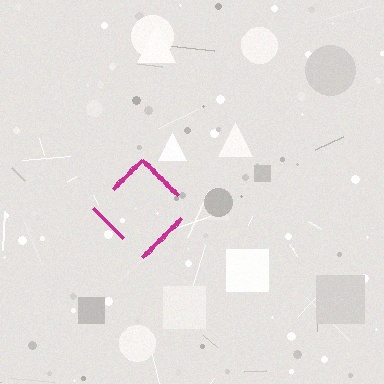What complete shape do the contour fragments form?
The contour fragments form a diamond.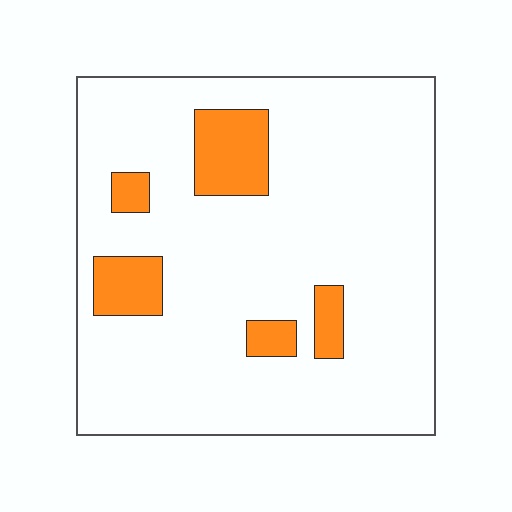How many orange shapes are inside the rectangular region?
5.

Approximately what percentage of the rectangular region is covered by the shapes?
Approximately 15%.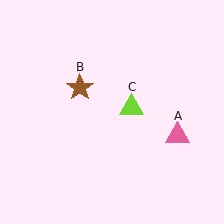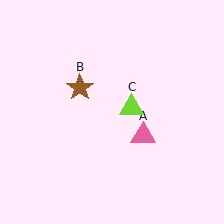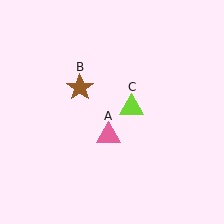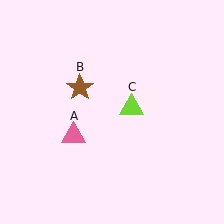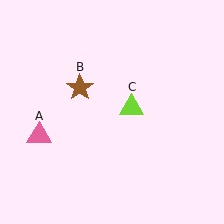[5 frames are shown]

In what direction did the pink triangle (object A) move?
The pink triangle (object A) moved left.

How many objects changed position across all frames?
1 object changed position: pink triangle (object A).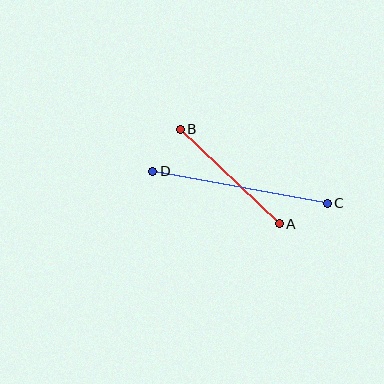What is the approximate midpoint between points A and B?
The midpoint is at approximately (230, 177) pixels.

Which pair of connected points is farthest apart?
Points C and D are farthest apart.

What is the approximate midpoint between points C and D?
The midpoint is at approximately (240, 187) pixels.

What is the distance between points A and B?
The distance is approximately 137 pixels.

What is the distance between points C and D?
The distance is approximately 178 pixels.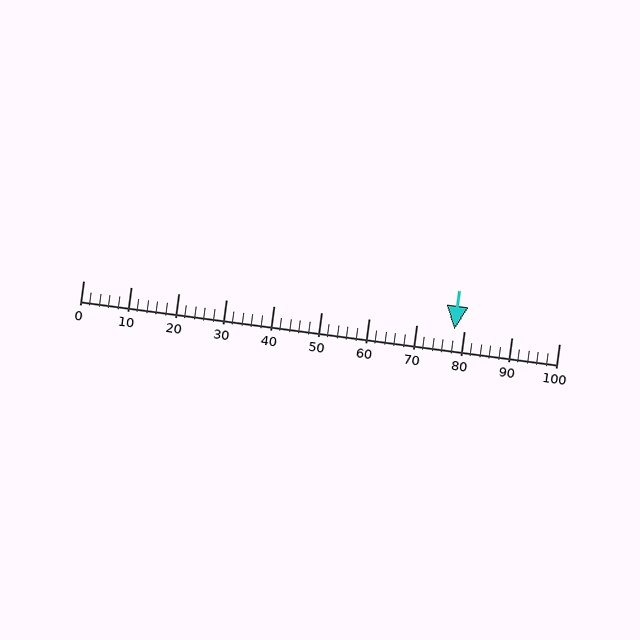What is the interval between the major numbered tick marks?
The major tick marks are spaced 10 units apart.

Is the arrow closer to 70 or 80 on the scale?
The arrow is closer to 80.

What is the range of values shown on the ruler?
The ruler shows values from 0 to 100.